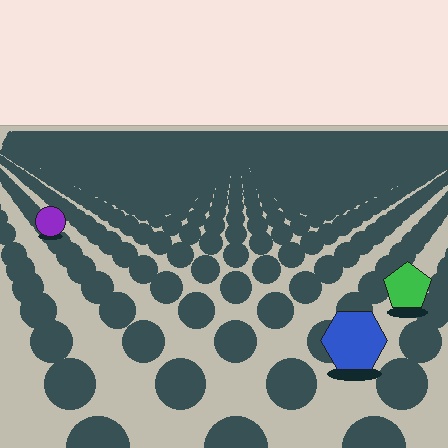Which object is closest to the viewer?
The blue hexagon is closest. The texture marks near it are larger and more spread out.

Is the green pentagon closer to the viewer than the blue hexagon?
No. The blue hexagon is closer — you can tell from the texture gradient: the ground texture is coarser near it.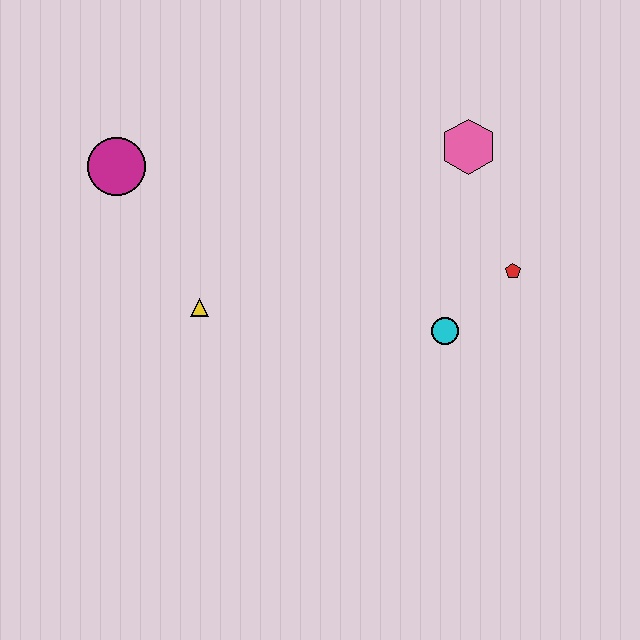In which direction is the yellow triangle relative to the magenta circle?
The yellow triangle is below the magenta circle.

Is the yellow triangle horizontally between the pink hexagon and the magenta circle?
Yes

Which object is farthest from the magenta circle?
The red pentagon is farthest from the magenta circle.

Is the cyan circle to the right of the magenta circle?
Yes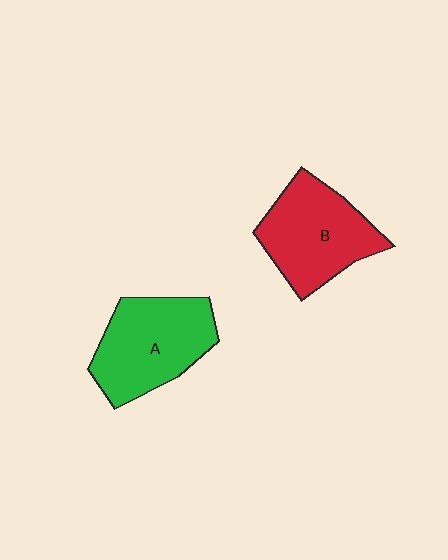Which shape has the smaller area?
Shape B (red).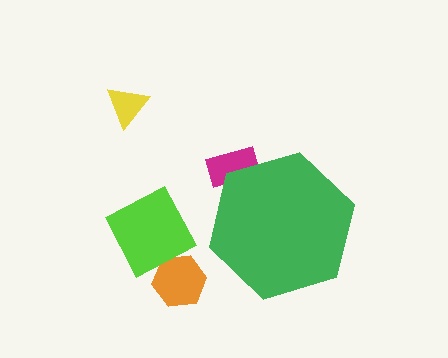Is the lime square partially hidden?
No, the lime square is fully visible.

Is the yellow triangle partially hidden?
No, the yellow triangle is fully visible.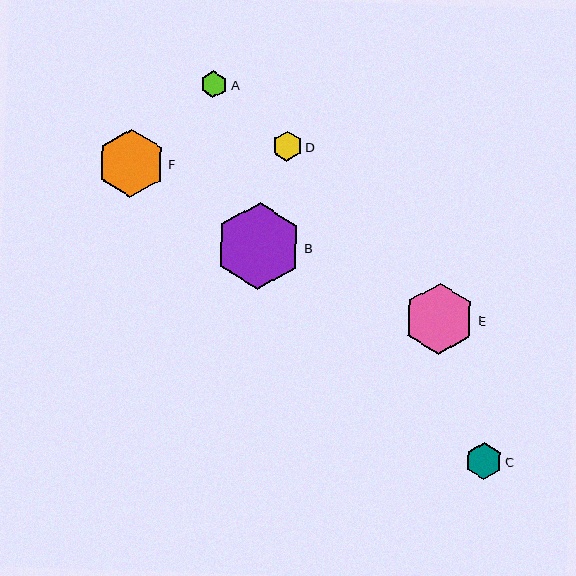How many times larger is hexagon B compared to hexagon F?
Hexagon B is approximately 1.3 times the size of hexagon F.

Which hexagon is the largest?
Hexagon B is the largest with a size of approximately 86 pixels.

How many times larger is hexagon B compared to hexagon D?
Hexagon B is approximately 2.9 times the size of hexagon D.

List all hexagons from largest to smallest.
From largest to smallest: B, E, F, C, D, A.